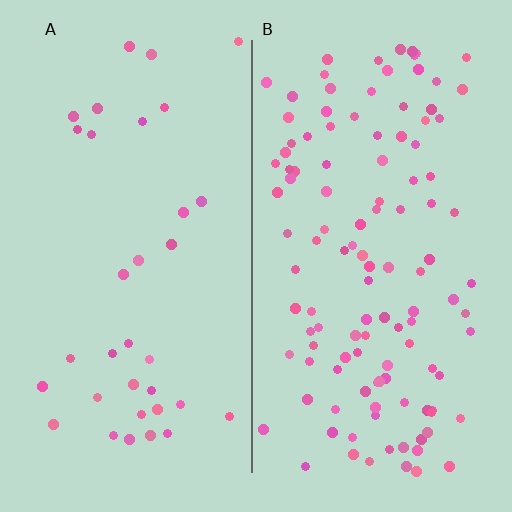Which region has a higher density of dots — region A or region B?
B (the right).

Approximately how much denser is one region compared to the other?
Approximately 3.4× — region B over region A.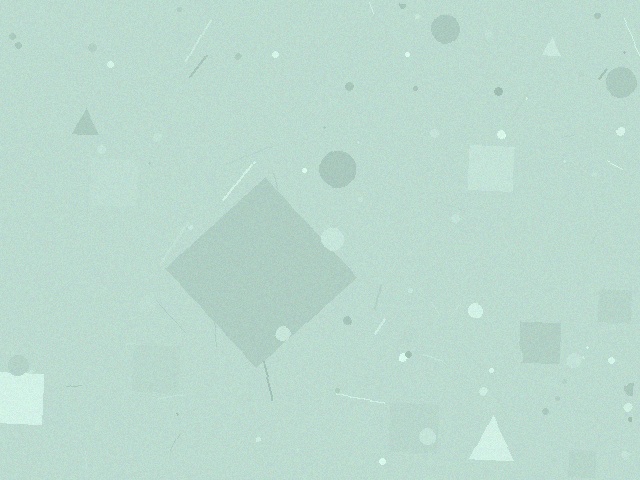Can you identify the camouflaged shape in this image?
The camouflaged shape is a diamond.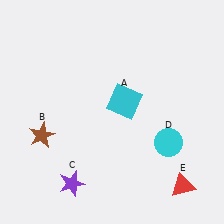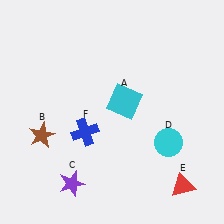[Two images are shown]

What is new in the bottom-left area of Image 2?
A blue cross (F) was added in the bottom-left area of Image 2.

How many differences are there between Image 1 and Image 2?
There is 1 difference between the two images.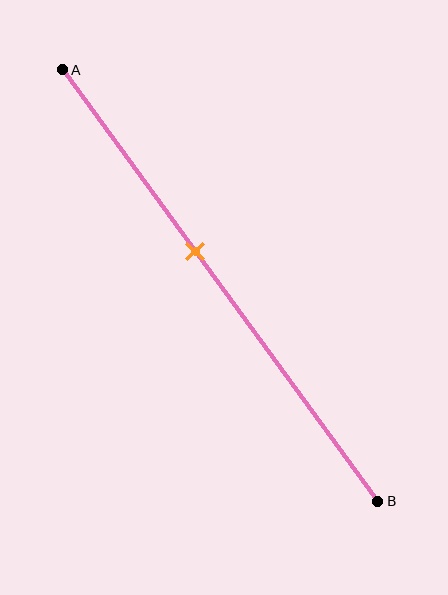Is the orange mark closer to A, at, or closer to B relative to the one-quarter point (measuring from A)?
The orange mark is closer to point B than the one-quarter point of segment AB.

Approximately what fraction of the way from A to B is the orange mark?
The orange mark is approximately 40% of the way from A to B.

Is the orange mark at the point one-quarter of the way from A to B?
No, the mark is at about 40% from A, not at the 25% one-quarter point.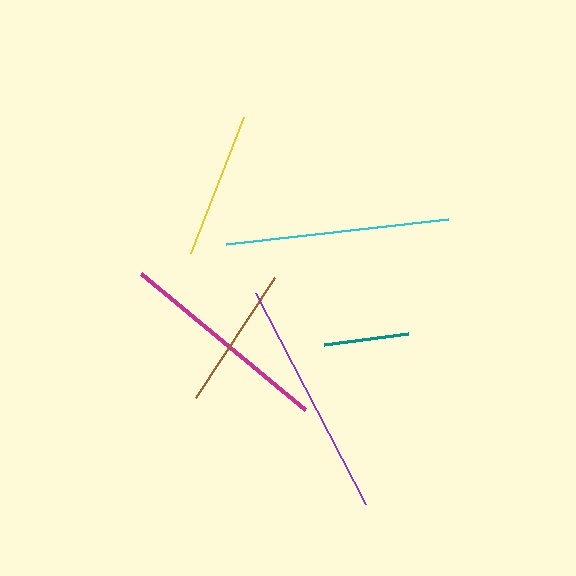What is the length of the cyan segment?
The cyan segment is approximately 224 pixels long.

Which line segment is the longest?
The purple line is the longest at approximately 239 pixels.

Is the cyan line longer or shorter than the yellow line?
The cyan line is longer than the yellow line.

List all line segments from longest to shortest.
From longest to shortest: purple, cyan, magenta, yellow, brown, teal.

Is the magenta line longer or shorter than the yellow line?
The magenta line is longer than the yellow line.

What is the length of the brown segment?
The brown segment is approximately 143 pixels long.